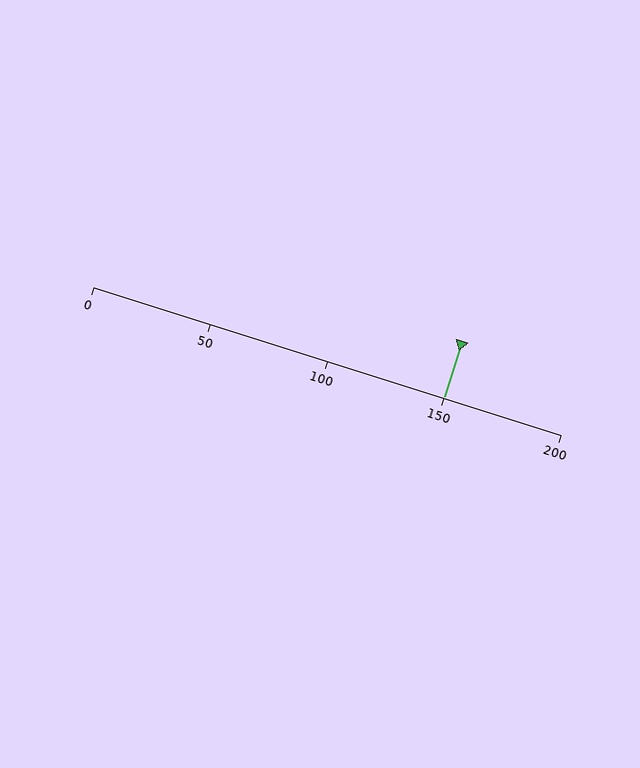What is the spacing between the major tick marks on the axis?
The major ticks are spaced 50 apart.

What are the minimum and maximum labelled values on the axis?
The axis runs from 0 to 200.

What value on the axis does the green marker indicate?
The marker indicates approximately 150.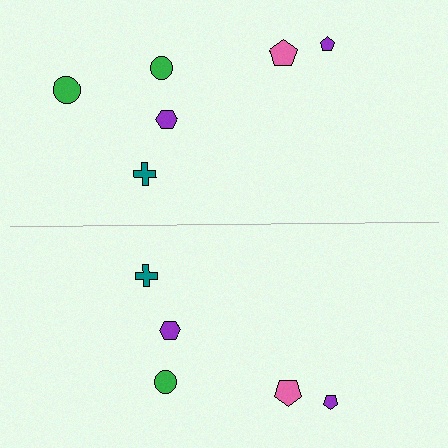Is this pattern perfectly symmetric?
No, the pattern is not perfectly symmetric. A green circle is missing from the bottom side.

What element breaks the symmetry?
A green circle is missing from the bottom side.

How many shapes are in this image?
There are 11 shapes in this image.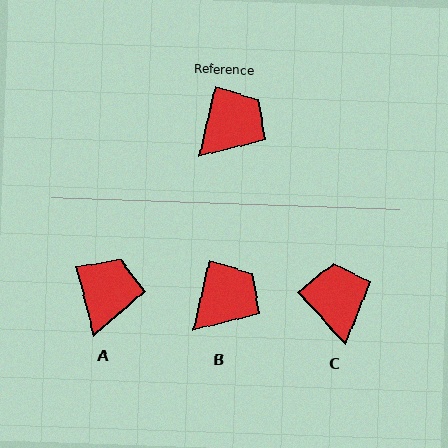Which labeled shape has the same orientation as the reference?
B.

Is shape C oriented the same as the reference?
No, it is off by about 55 degrees.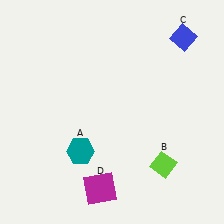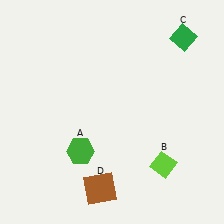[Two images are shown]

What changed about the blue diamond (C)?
In Image 1, C is blue. In Image 2, it changed to green.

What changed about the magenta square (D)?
In Image 1, D is magenta. In Image 2, it changed to brown.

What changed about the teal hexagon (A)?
In Image 1, A is teal. In Image 2, it changed to green.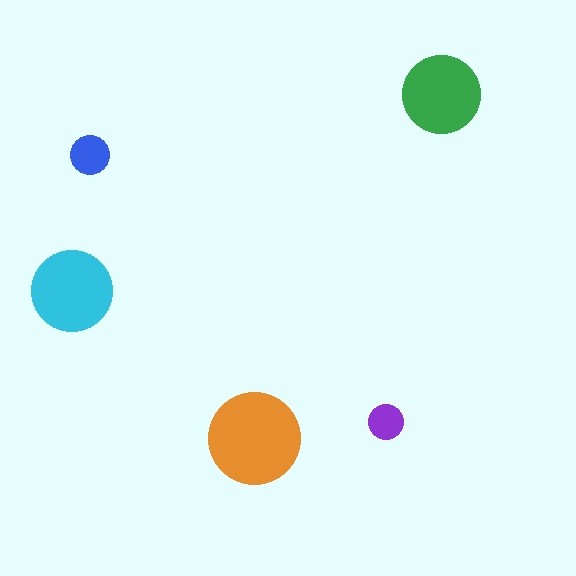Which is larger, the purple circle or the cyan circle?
The cyan one.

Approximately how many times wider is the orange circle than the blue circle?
About 2.5 times wider.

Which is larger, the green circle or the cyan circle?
The cyan one.